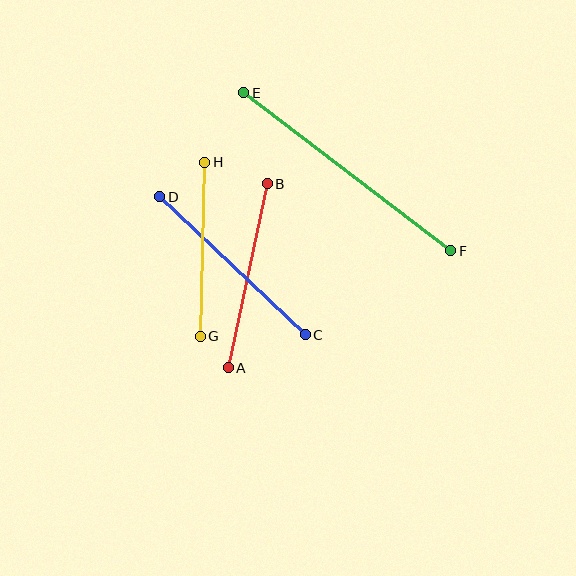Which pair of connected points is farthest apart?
Points E and F are farthest apart.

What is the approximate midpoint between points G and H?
The midpoint is at approximately (203, 249) pixels.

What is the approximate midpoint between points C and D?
The midpoint is at approximately (232, 266) pixels.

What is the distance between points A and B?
The distance is approximately 188 pixels.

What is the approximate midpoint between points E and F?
The midpoint is at approximately (347, 172) pixels.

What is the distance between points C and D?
The distance is approximately 200 pixels.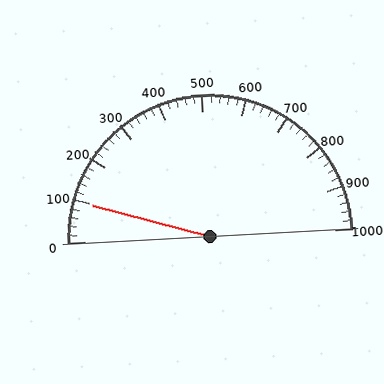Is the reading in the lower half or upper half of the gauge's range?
The reading is in the lower half of the range (0 to 1000).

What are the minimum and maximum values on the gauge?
The gauge ranges from 0 to 1000.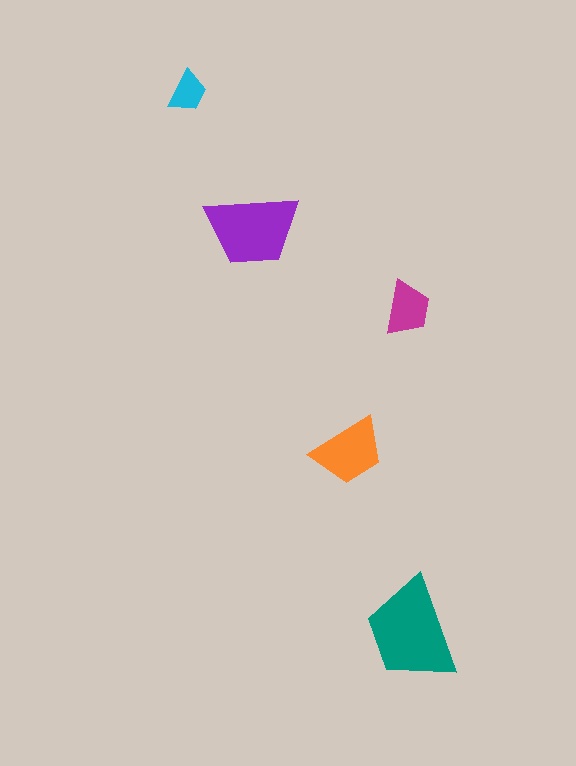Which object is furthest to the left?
The cyan trapezoid is leftmost.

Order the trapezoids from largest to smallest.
the teal one, the purple one, the orange one, the magenta one, the cyan one.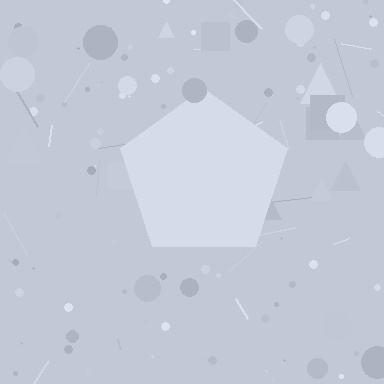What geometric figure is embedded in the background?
A pentagon is embedded in the background.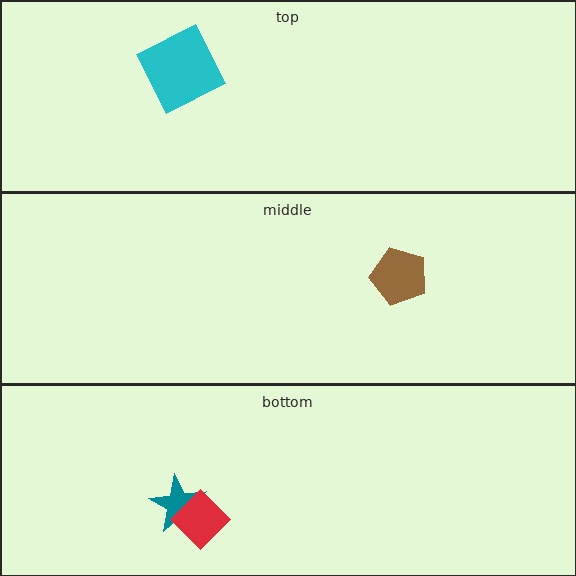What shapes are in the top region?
The cyan square.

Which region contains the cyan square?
The top region.